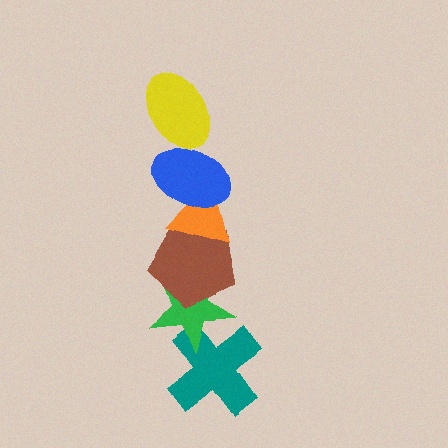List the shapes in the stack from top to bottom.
From top to bottom: the yellow ellipse, the blue ellipse, the orange triangle, the brown pentagon, the green star, the teal cross.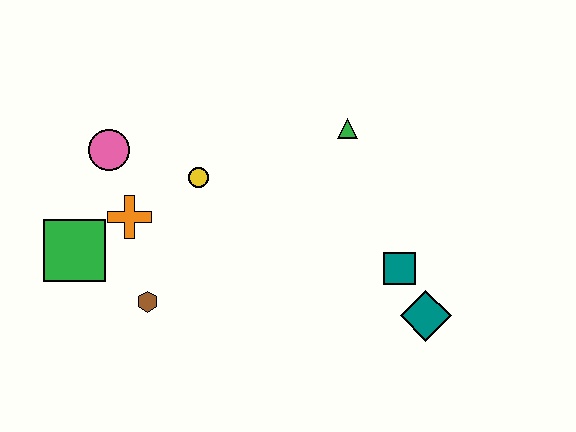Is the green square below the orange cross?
Yes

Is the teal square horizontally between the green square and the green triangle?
No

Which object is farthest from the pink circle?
The teal diamond is farthest from the pink circle.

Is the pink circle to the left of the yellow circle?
Yes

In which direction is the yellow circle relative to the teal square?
The yellow circle is to the left of the teal square.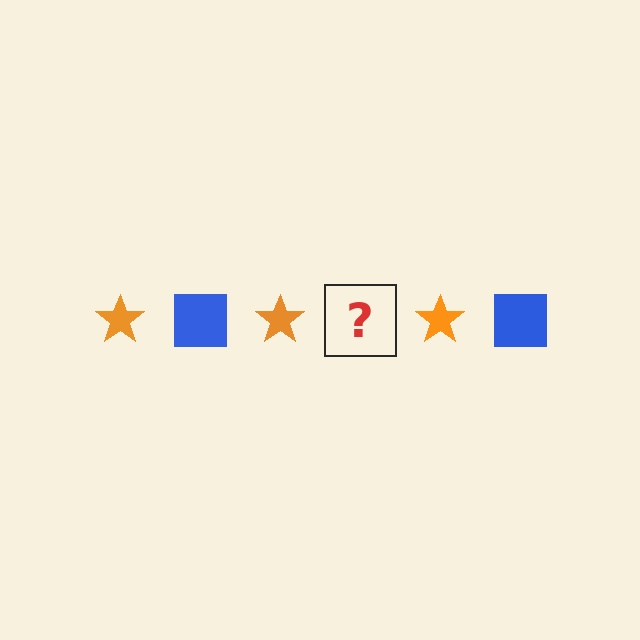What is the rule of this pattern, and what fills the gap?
The rule is that the pattern alternates between orange star and blue square. The gap should be filled with a blue square.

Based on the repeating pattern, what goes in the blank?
The blank should be a blue square.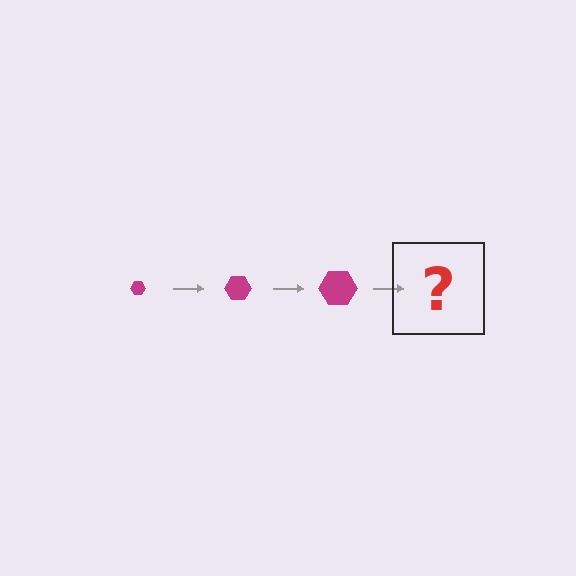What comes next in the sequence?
The next element should be a magenta hexagon, larger than the previous one.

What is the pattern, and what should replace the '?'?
The pattern is that the hexagon gets progressively larger each step. The '?' should be a magenta hexagon, larger than the previous one.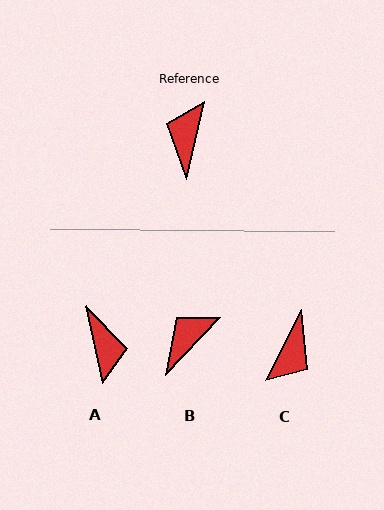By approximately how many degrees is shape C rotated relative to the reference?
Approximately 166 degrees counter-clockwise.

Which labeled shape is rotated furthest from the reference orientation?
C, about 166 degrees away.